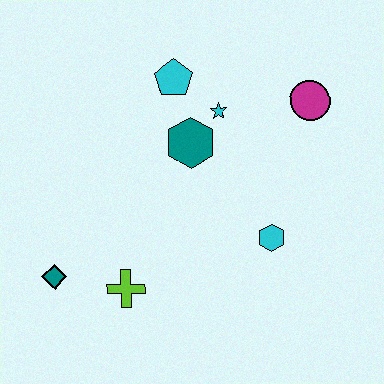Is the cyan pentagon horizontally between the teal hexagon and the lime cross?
Yes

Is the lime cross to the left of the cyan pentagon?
Yes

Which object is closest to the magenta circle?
The cyan star is closest to the magenta circle.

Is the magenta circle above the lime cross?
Yes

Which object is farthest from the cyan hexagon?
The teal diamond is farthest from the cyan hexagon.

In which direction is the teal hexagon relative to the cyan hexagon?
The teal hexagon is above the cyan hexagon.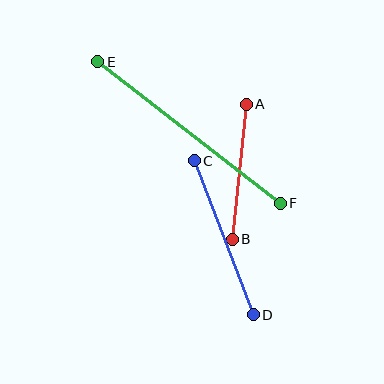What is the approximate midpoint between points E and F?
The midpoint is at approximately (189, 133) pixels.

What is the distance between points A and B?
The distance is approximately 136 pixels.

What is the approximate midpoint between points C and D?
The midpoint is at approximately (224, 238) pixels.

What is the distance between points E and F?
The distance is approximately 231 pixels.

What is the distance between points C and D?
The distance is approximately 165 pixels.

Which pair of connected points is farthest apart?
Points E and F are farthest apart.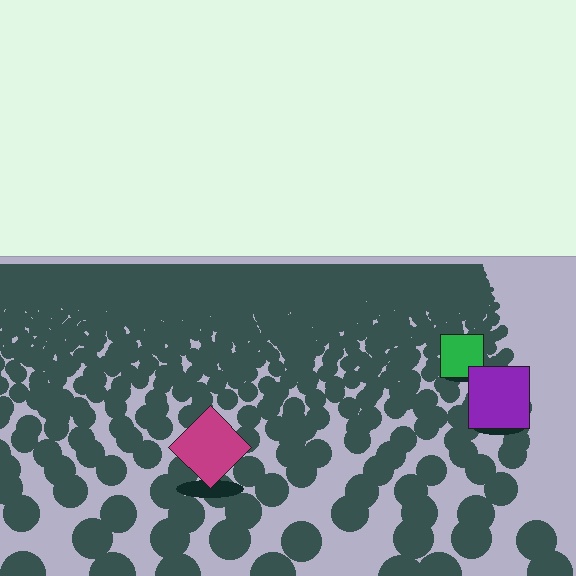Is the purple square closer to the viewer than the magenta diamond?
No. The magenta diamond is closer — you can tell from the texture gradient: the ground texture is coarser near it.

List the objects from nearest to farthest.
From nearest to farthest: the magenta diamond, the purple square, the green square.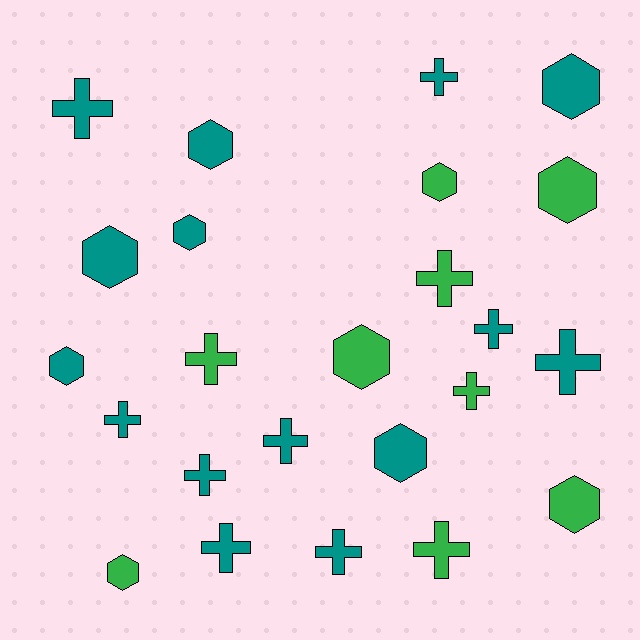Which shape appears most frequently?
Cross, with 13 objects.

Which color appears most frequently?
Teal, with 15 objects.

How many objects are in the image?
There are 24 objects.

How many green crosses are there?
There are 4 green crosses.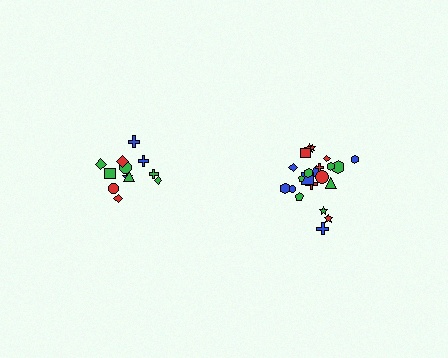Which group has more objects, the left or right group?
The right group.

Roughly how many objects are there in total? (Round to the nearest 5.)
Roughly 35 objects in total.